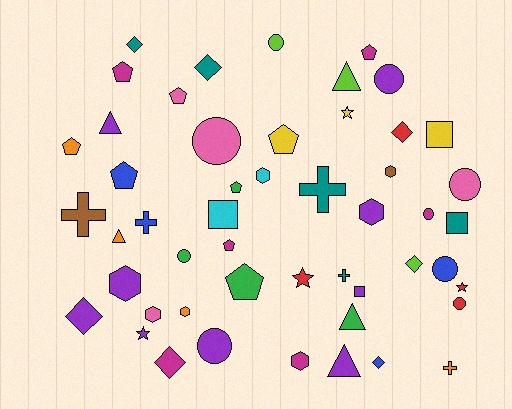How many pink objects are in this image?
There are 4 pink objects.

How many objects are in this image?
There are 50 objects.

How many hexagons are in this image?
There are 7 hexagons.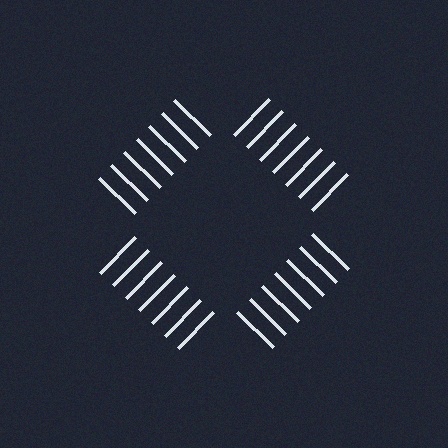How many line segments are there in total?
28 — 7 along each of the 4 edges.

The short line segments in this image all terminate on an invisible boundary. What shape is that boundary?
An illusory square — the line segments terminate on its edges but no continuous stroke is drawn.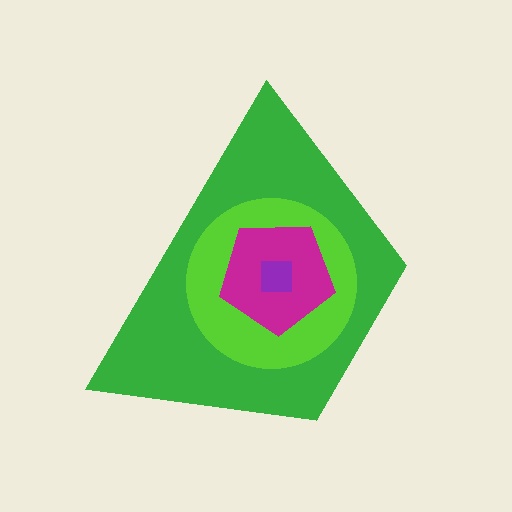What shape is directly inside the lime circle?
The magenta pentagon.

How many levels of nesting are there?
4.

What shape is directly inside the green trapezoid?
The lime circle.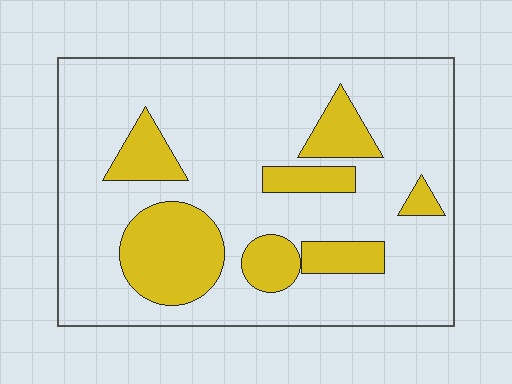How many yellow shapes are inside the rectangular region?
7.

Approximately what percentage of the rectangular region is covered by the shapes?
Approximately 25%.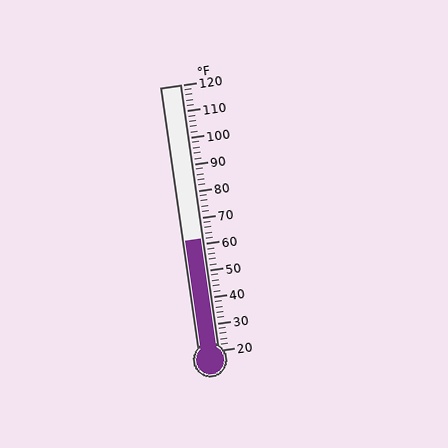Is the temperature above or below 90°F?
The temperature is below 90°F.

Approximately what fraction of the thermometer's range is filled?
The thermometer is filled to approximately 40% of its range.